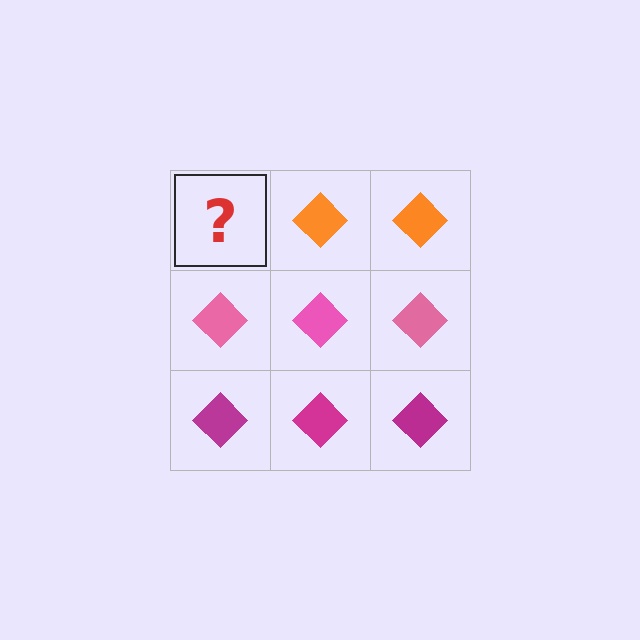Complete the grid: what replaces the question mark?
The question mark should be replaced with an orange diamond.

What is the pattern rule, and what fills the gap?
The rule is that each row has a consistent color. The gap should be filled with an orange diamond.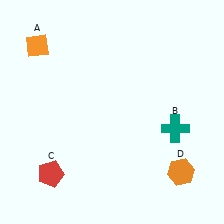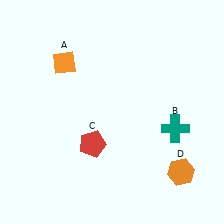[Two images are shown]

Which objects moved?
The objects that moved are: the orange diamond (A), the red pentagon (C).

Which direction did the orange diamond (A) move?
The orange diamond (A) moved right.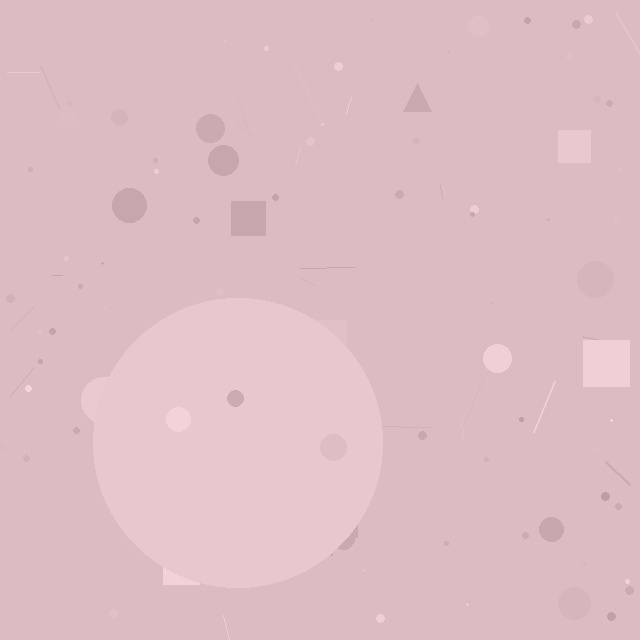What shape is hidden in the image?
A circle is hidden in the image.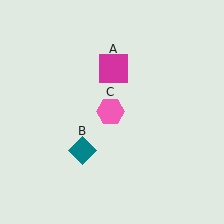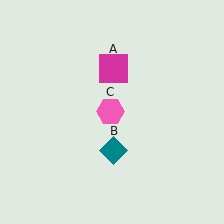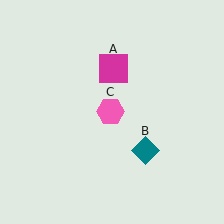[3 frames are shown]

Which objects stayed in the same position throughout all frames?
Magenta square (object A) and pink hexagon (object C) remained stationary.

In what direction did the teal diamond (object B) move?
The teal diamond (object B) moved right.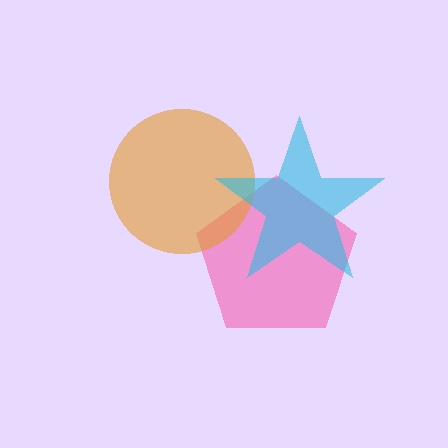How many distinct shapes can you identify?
There are 3 distinct shapes: a pink pentagon, an orange circle, a cyan star.